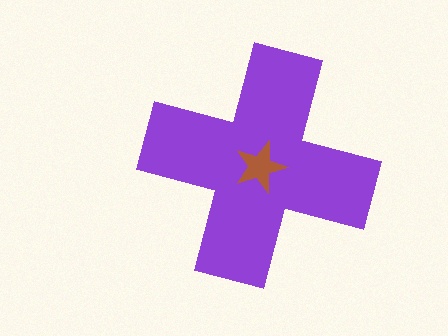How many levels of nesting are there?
2.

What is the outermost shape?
The purple cross.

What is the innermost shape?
The brown star.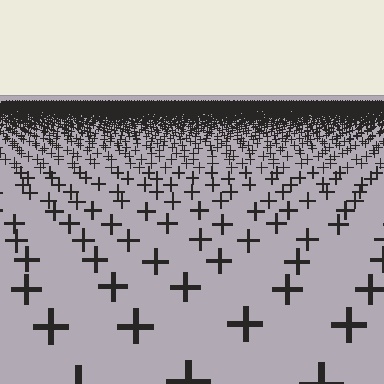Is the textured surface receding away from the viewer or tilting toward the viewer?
The surface is receding away from the viewer. Texture elements get smaller and denser toward the top.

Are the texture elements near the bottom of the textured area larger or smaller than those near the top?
Larger. Near the bottom, elements are closer to the viewer and appear at a bigger on-screen size.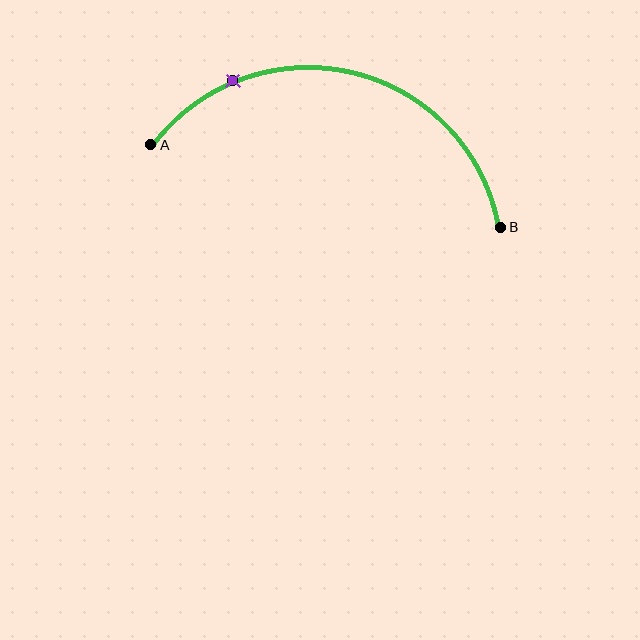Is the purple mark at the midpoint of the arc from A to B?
No. The purple mark lies on the arc but is closer to endpoint A. The arc midpoint would be at the point on the curve equidistant along the arc from both A and B.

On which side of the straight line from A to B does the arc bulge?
The arc bulges above the straight line connecting A and B.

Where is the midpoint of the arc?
The arc midpoint is the point on the curve farthest from the straight line joining A and B. It sits above that line.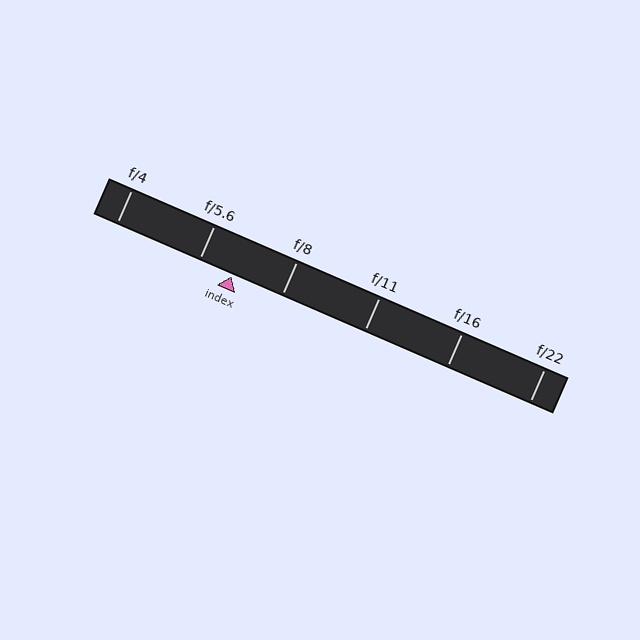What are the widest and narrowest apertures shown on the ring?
The widest aperture shown is f/4 and the narrowest is f/22.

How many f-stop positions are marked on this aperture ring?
There are 6 f-stop positions marked.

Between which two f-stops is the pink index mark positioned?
The index mark is between f/5.6 and f/8.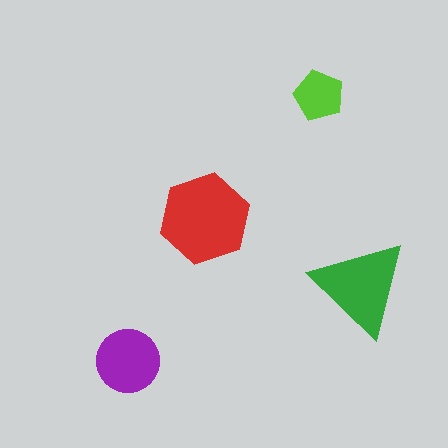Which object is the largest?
The red hexagon.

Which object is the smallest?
The lime pentagon.